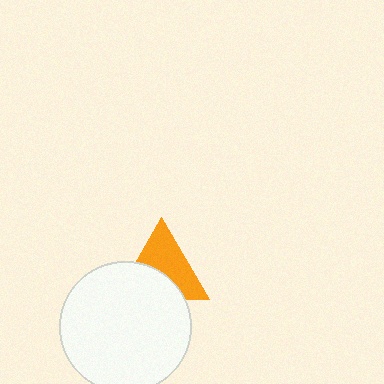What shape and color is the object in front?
The object in front is a white circle.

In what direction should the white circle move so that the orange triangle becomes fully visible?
The white circle should move down. That is the shortest direction to clear the overlap and leave the orange triangle fully visible.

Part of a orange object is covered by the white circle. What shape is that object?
It is a triangle.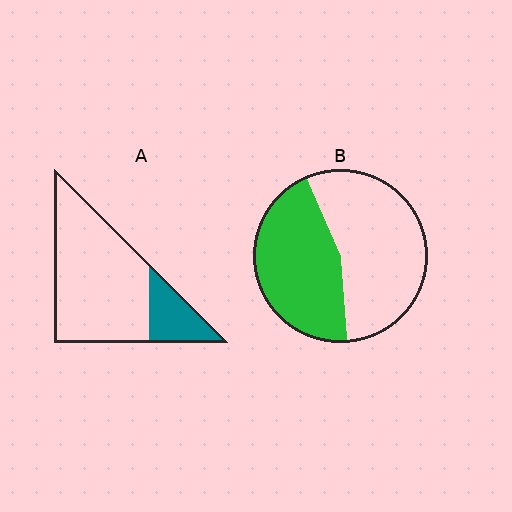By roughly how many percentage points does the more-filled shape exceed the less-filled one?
By roughly 25 percentage points (B over A).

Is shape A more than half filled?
No.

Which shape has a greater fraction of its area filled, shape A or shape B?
Shape B.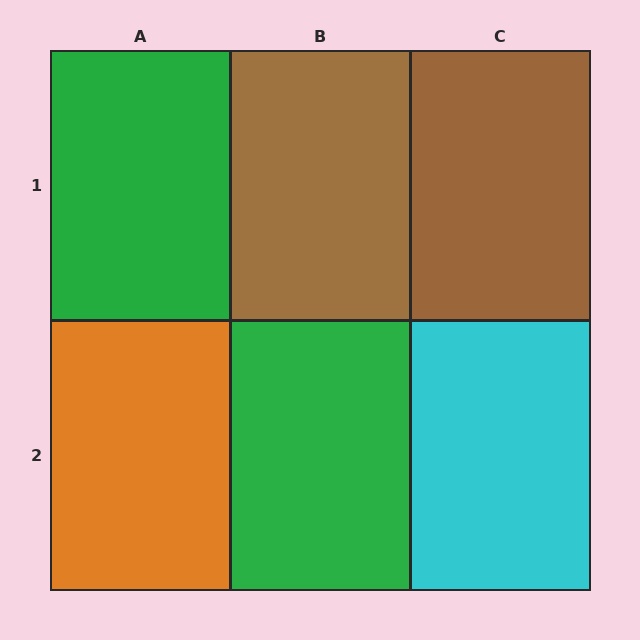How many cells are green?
2 cells are green.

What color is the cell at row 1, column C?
Brown.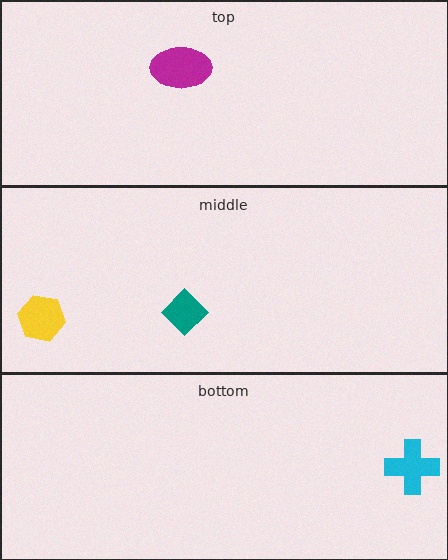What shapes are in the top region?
The magenta ellipse.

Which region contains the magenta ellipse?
The top region.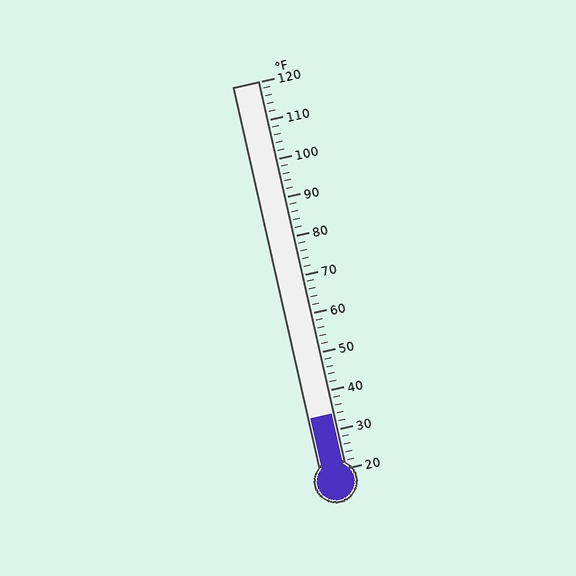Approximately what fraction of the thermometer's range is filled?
The thermometer is filled to approximately 15% of its range.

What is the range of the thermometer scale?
The thermometer scale ranges from 20°F to 120°F.